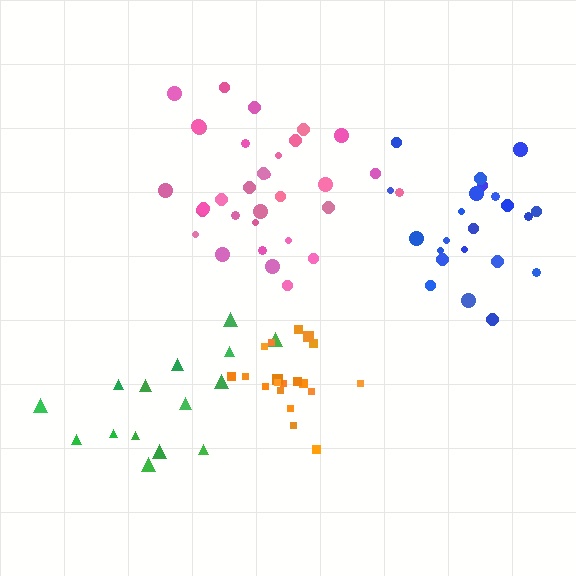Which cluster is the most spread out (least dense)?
Green.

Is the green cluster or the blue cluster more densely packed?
Blue.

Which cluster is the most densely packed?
Orange.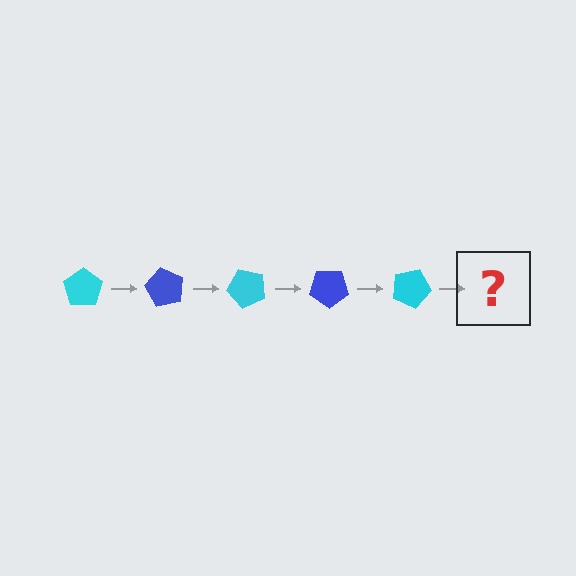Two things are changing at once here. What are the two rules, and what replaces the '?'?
The two rules are that it rotates 60 degrees each step and the color cycles through cyan and blue. The '?' should be a blue pentagon, rotated 300 degrees from the start.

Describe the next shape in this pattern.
It should be a blue pentagon, rotated 300 degrees from the start.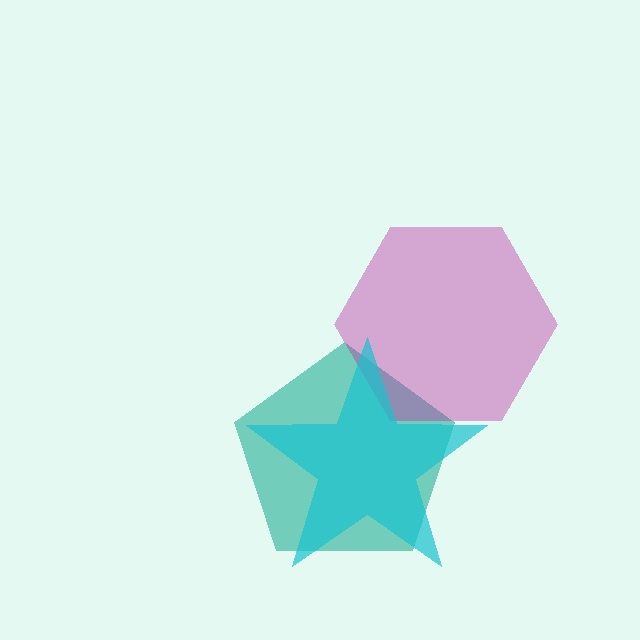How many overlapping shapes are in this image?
There are 3 overlapping shapes in the image.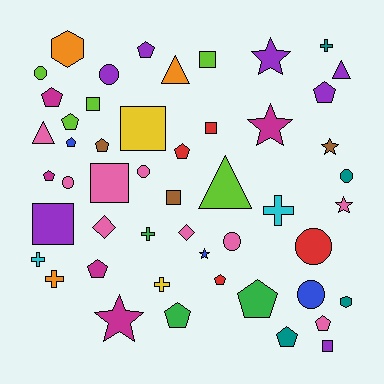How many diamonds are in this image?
There are 2 diamonds.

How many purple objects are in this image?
There are 7 purple objects.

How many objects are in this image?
There are 50 objects.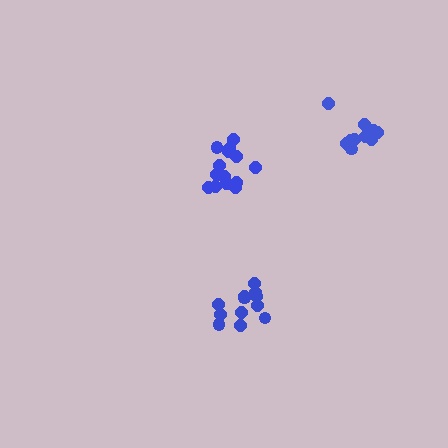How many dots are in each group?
Group 1: 12 dots, Group 2: 15 dots, Group 3: 10 dots (37 total).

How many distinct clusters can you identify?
There are 3 distinct clusters.